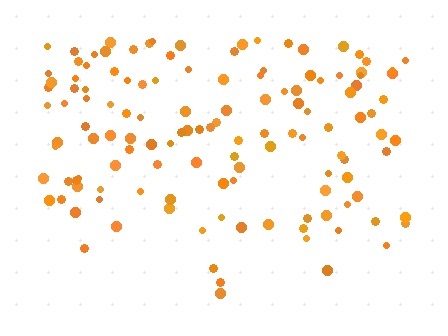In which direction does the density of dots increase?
From bottom to top, with the top side densest.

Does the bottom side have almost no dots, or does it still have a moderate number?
Still a moderate number, just noticeably fewer than the top.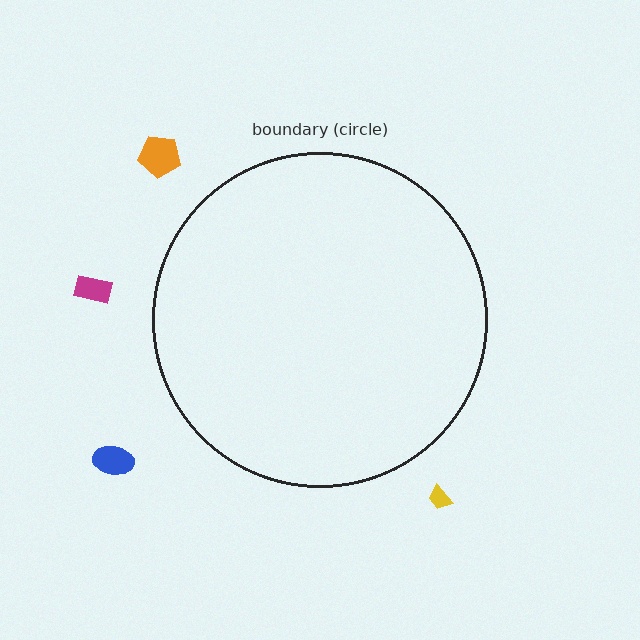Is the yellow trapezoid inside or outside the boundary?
Outside.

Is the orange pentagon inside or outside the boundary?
Outside.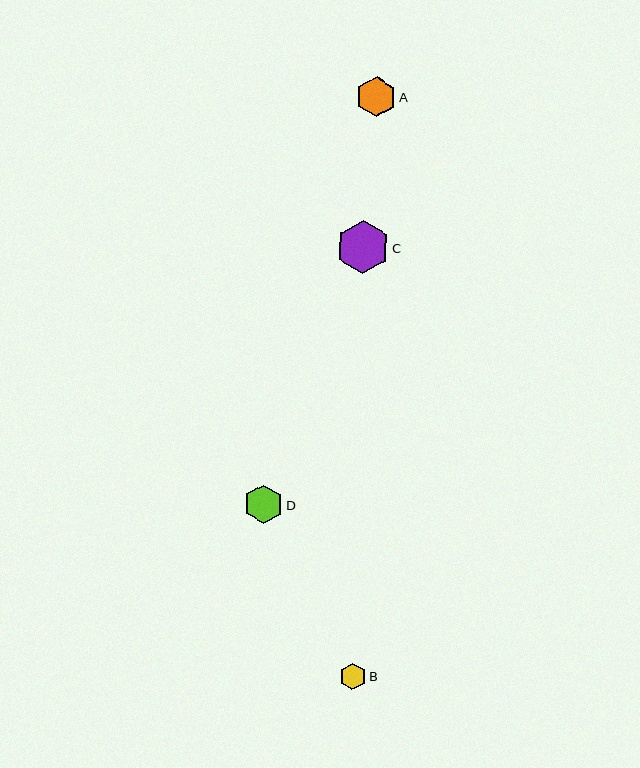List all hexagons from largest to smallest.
From largest to smallest: C, A, D, B.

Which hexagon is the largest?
Hexagon C is the largest with a size of approximately 53 pixels.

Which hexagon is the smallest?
Hexagon B is the smallest with a size of approximately 26 pixels.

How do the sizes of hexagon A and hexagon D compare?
Hexagon A and hexagon D are approximately the same size.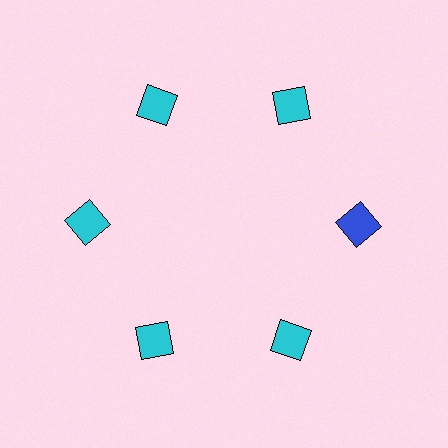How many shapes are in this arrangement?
There are 6 shapes arranged in a ring pattern.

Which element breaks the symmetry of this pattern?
The blue diamond at roughly the 3 o'clock position breaks the symmetry. All other shapes are cyan diamonds.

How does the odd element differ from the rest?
It has a different color: blue instead of cyan.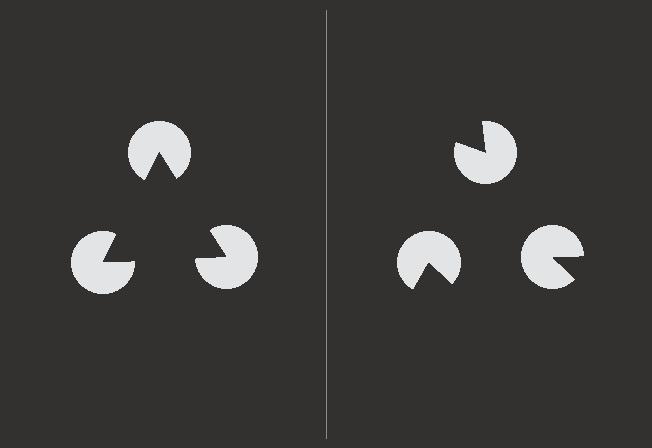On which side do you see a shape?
An illusory triangle appears on the left side. On the right side the wedge cuts are rotated, so no coherent shape forms.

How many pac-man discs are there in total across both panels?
6 — 3 on each side.